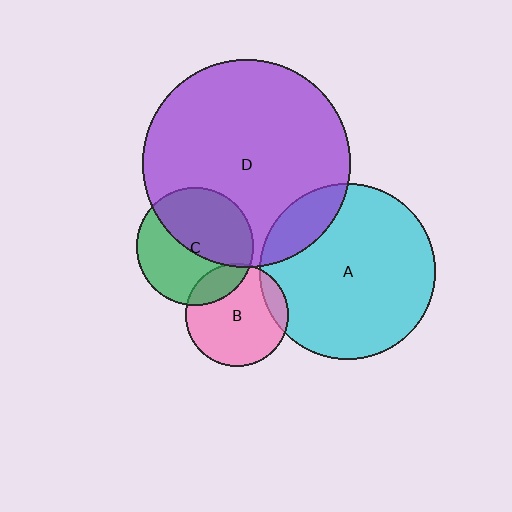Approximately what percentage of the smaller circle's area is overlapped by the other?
Approximately 50%.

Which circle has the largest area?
Circle D (purple).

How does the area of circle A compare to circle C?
Approximately 2.2 times.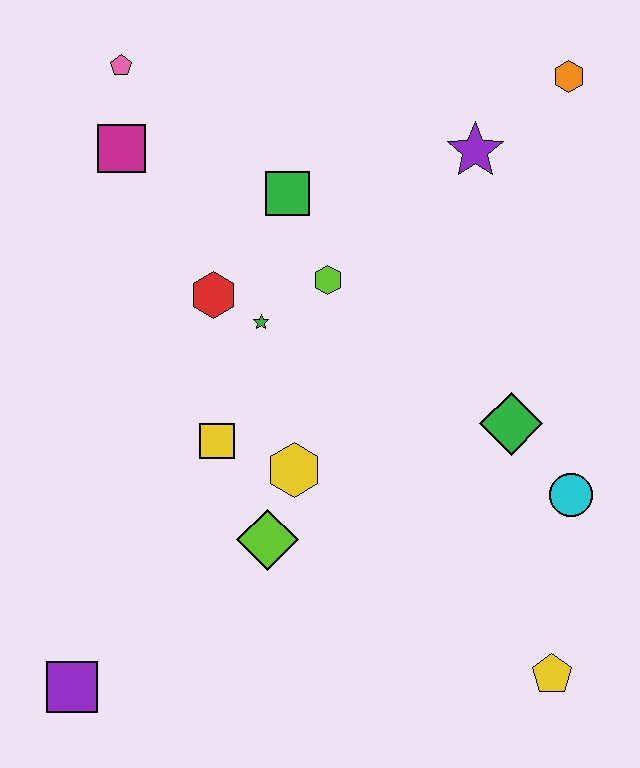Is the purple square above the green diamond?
No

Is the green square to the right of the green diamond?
No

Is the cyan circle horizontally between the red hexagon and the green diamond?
No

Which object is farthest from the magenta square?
The yellow pentagon is farthest from the magenta square.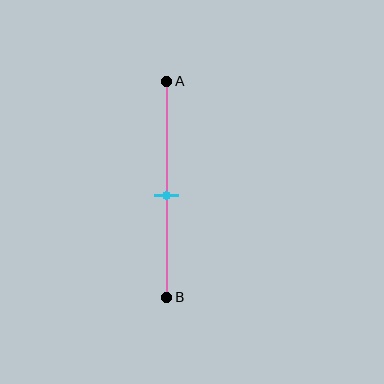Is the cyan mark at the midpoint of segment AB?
Yes, the mark is approximately at the midpoint.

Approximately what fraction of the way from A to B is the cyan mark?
The cyan mark is approximately 55% of the way from A to B.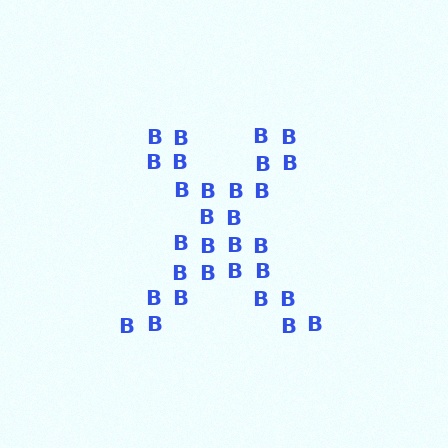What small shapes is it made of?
It is made of small letter B's.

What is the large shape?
The large shape is the letter X.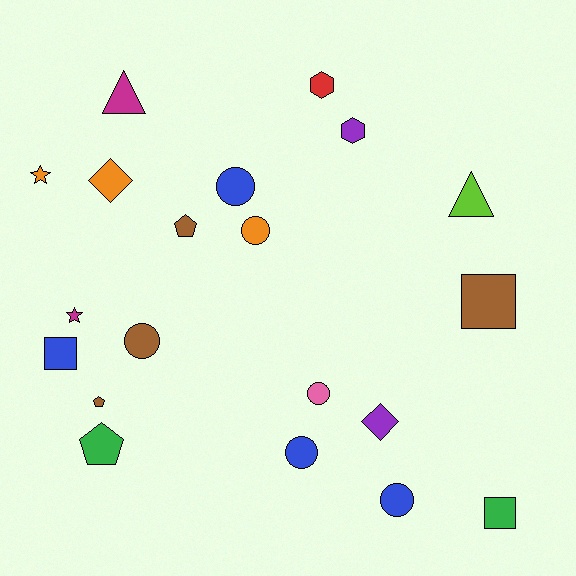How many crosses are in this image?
There are no crosses.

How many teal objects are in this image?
There are no teal objects.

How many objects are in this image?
There are 20 objects.